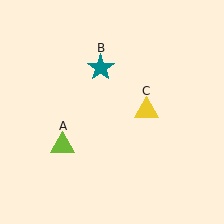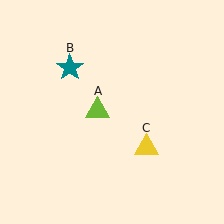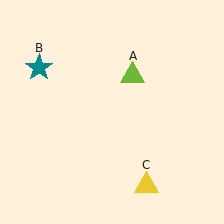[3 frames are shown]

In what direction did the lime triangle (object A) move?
The lime triangle (object A) moved up and to the right.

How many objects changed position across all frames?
3 objects changed position: lime triangle (object A), teal star (object B), yellow triangle (object C).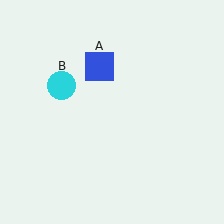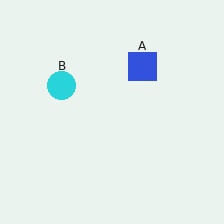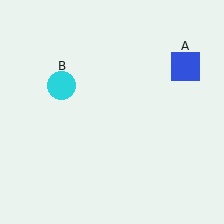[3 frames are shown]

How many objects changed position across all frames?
1 object changed position: blue square (object A).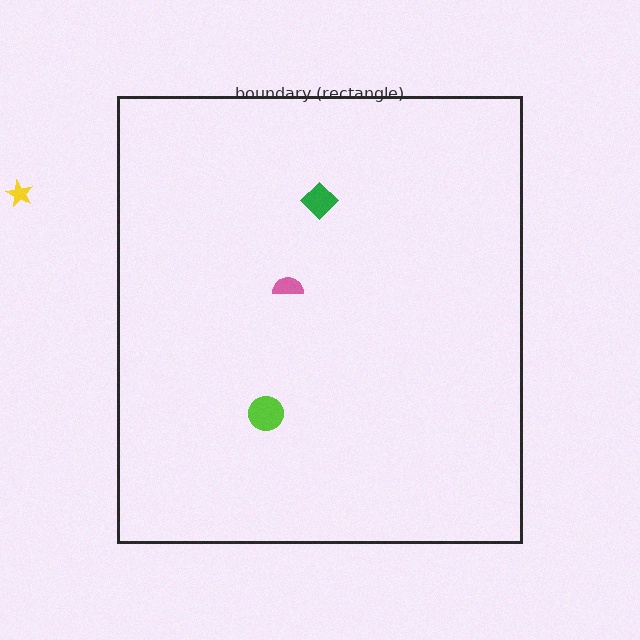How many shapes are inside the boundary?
3 inside, 1 outside.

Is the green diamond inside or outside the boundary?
Inside.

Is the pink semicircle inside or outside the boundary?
Inside.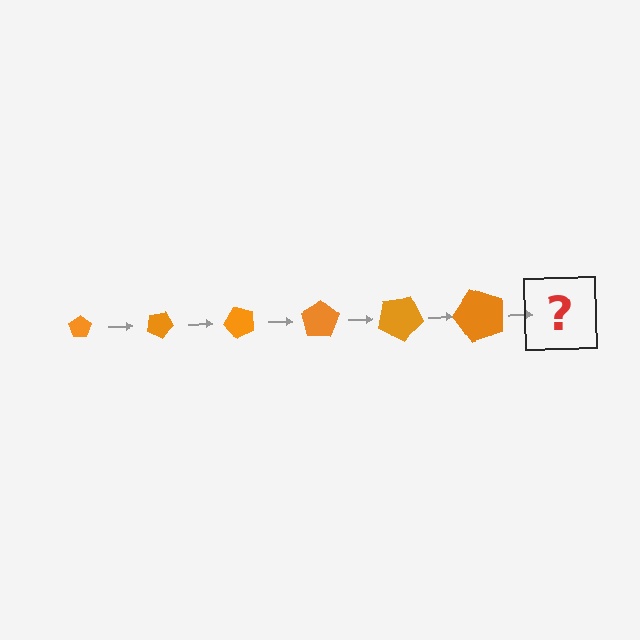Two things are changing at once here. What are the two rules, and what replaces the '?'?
The two rules are that the pentagon grows larger each step and it rotates 25 degrees each step. The '?' should be a pentagon, larger than the previous one and rotated 150 degrees from the start.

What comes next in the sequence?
The next element should be a pentagon, larger than the previous one and rotated 150 degrees from the start.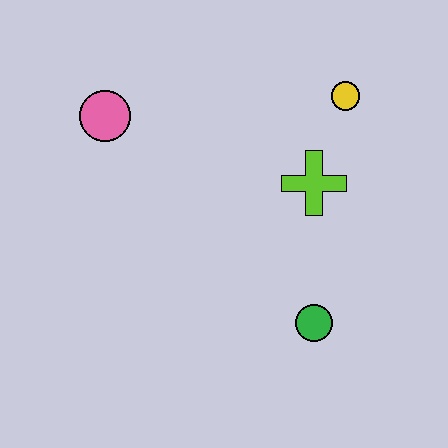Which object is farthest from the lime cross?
The pink circle is farthest from the lime cross.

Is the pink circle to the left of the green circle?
Yes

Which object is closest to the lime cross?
The yellow circle is closest to the lime cross.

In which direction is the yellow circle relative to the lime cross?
The yellow circle is above the lime cross.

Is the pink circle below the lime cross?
No